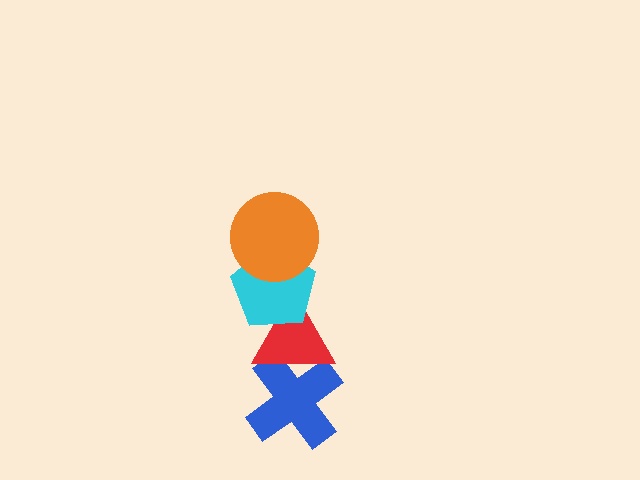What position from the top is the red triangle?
The red triangle is 3rd from the top.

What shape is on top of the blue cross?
The red triangle is on top of the blue cross.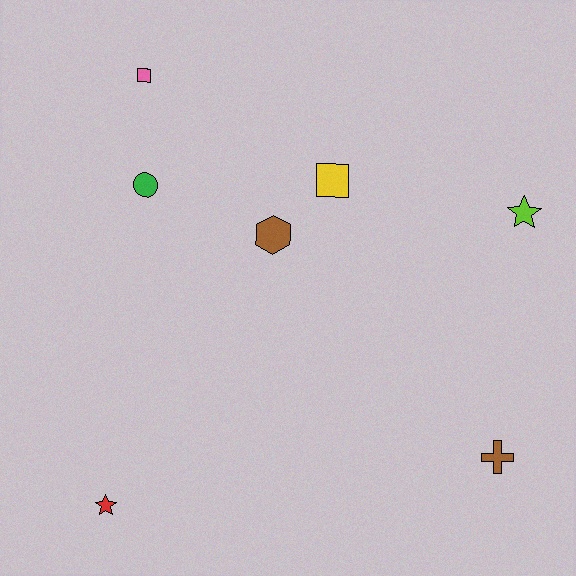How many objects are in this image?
There are 7 objects.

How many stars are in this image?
There are 2 stars.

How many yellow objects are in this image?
There is 1 yellow object.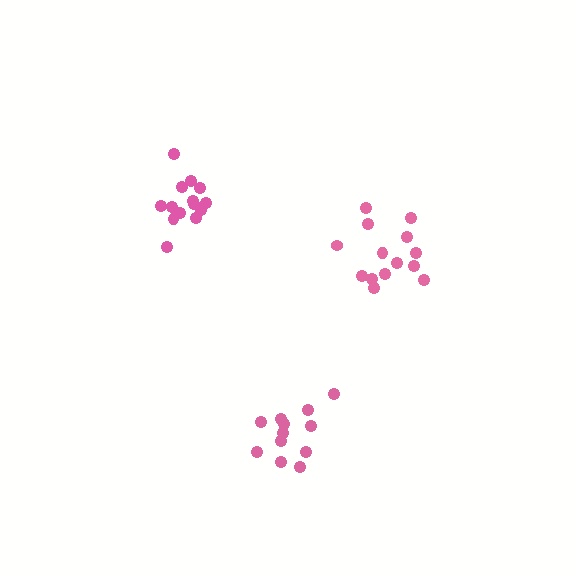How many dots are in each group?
Group 1: 14 dots, Group 2: 12 dots, Group 3: 15 dots (41 total).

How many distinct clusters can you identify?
There are 3 distinct clusters.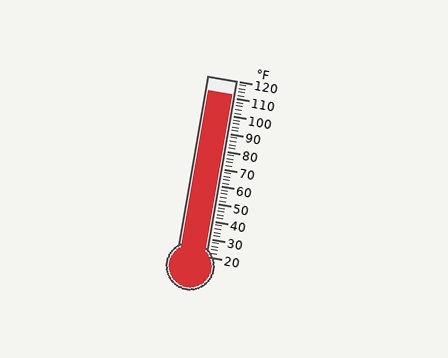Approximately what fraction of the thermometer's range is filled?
The thermometer is filled to approximately 90% of its range.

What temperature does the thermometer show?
The thermometer shows approximately 112°F.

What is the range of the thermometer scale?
The thermometer scale ranges from 20°F to 120°F.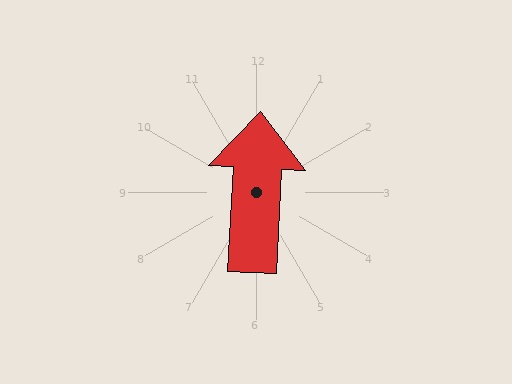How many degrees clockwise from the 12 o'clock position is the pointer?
Approximately 3 degrees.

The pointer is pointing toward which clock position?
Roughly 12 o'clock.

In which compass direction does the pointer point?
North.